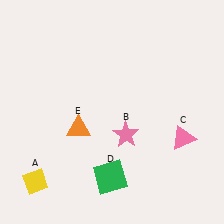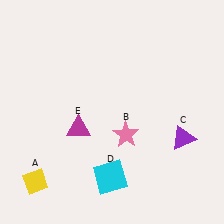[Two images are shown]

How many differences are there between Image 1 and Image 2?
There are 3 differences between the two images.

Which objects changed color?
C changed from pink to purple. D changed from green to cyan. E changed from orange to magenta.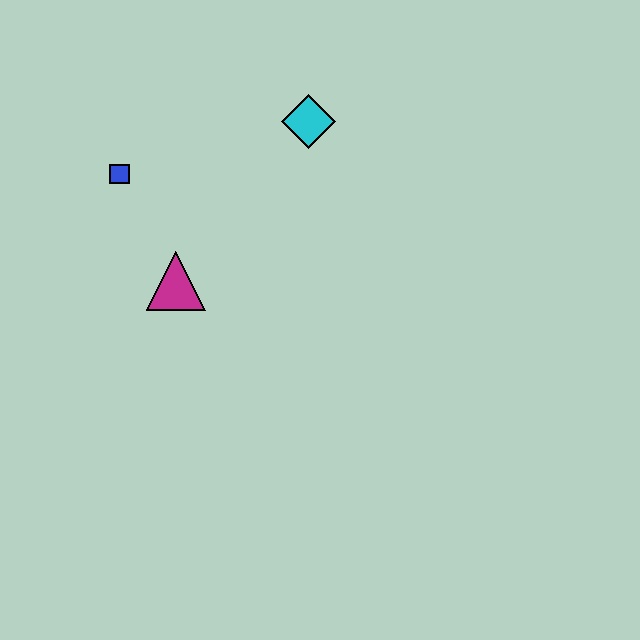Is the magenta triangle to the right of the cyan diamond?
No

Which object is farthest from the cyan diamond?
The magenta triangle is farthest from the cyan diamond.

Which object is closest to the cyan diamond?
The blue square is closest to the cyan diamond.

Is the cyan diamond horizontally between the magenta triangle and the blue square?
No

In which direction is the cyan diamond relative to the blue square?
The cyan diamond is to the right of the blue square.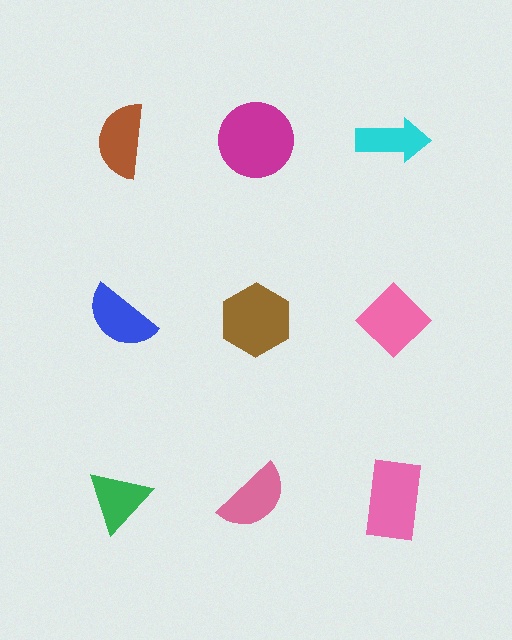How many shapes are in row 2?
3 shapes.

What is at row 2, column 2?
A brown hexagon.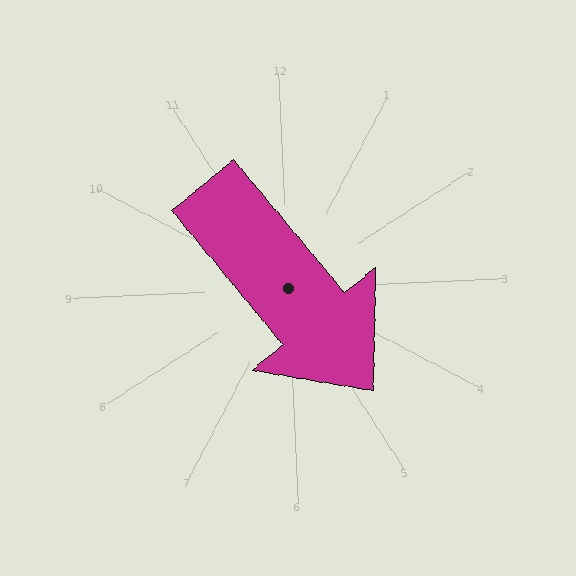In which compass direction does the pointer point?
Southeast.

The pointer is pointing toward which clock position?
Roughly 5 o'clock.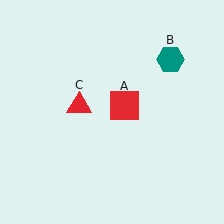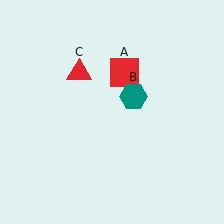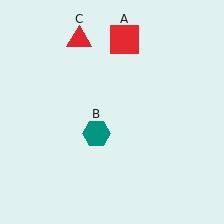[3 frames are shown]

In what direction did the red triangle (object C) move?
The red triangle (object C) moved up.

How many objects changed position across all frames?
3 objects changed position: red square (object A), teal hexagon (object B), red triangle (object C).